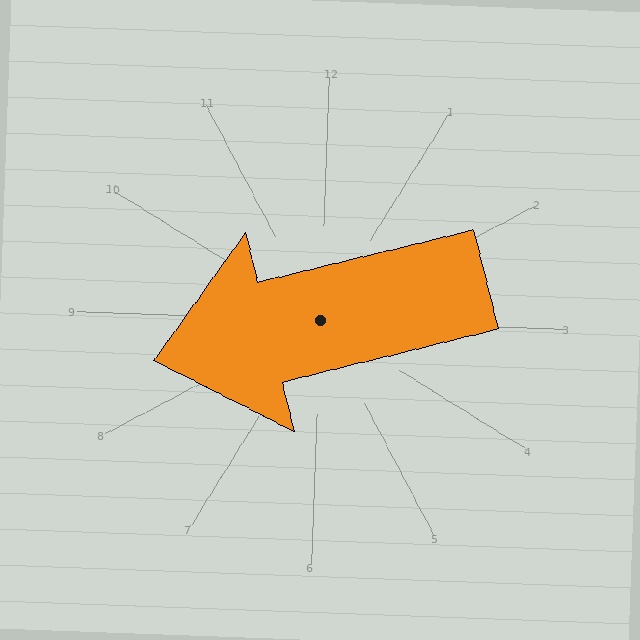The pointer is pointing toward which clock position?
Roughly 8 o'clock.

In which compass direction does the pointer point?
West.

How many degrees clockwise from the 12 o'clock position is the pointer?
Approximately 254 degrees.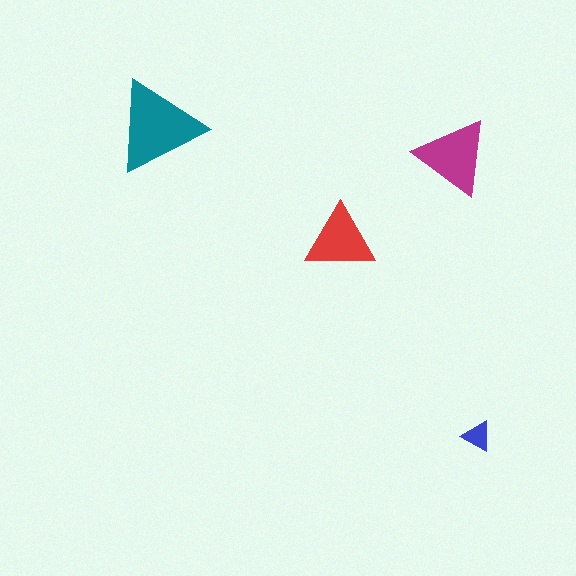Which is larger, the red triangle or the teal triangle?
The teal one.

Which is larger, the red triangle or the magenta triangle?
The magenta one.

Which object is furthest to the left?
The teal triangle is leftmost.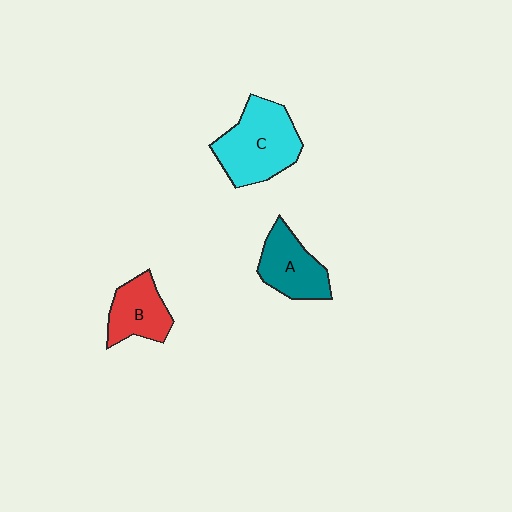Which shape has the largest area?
Shape C (cyan).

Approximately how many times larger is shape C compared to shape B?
Approximately 1.6 times.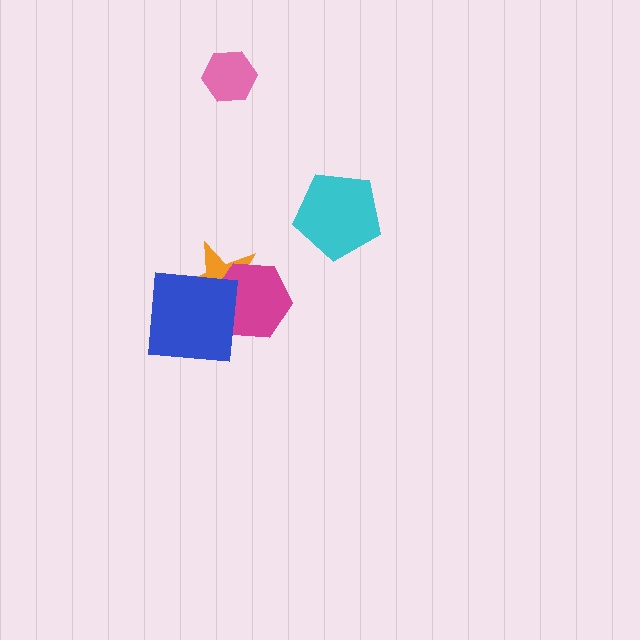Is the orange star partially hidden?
Yes, it is partially covered by another shape.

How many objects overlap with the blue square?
2 objects overlap with the blue square.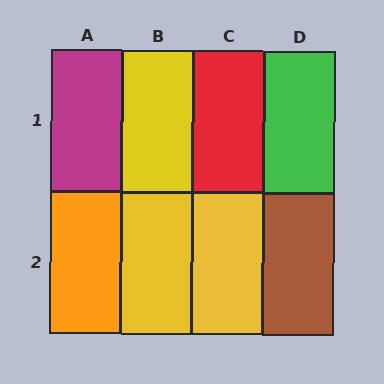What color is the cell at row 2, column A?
Orange.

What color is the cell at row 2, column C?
Yellow.